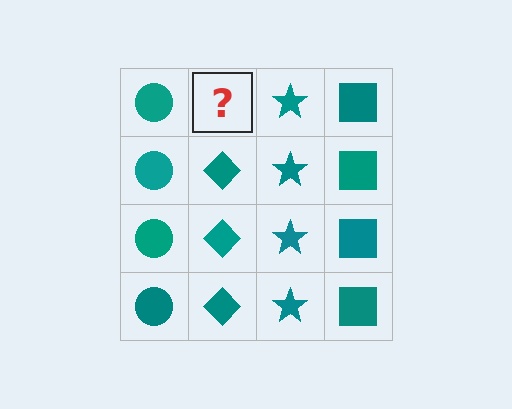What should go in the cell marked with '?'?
The missing cell should contain a teal diamond.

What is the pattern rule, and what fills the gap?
The rule is that each column has a consistent shape. The gap should be filled with a teal diamond.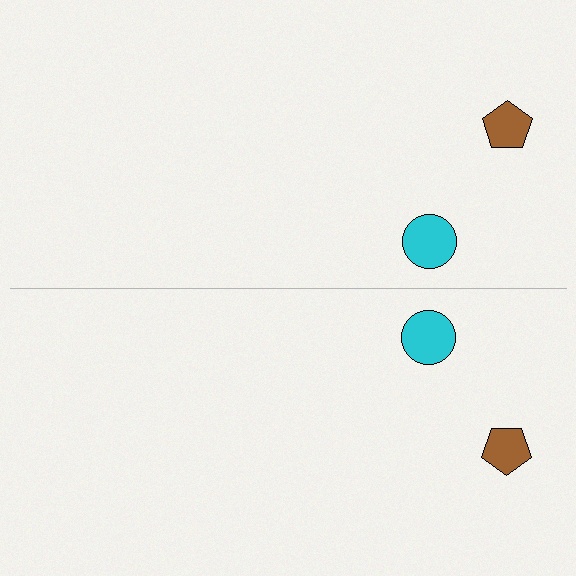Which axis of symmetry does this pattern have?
The pattern has a horizontal axis of symmetry running through the center of the image.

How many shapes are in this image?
There are 4 shapes in this image.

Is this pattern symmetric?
Yes, this pattern has bilateral (reflection) symmetry.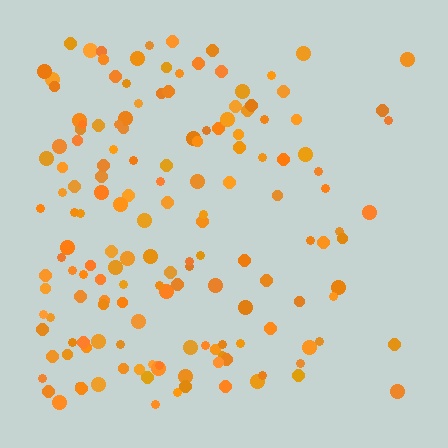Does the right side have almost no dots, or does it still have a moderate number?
Still a moderate number, just noticeably fewer than the left.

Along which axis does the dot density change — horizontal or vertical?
Horizontal.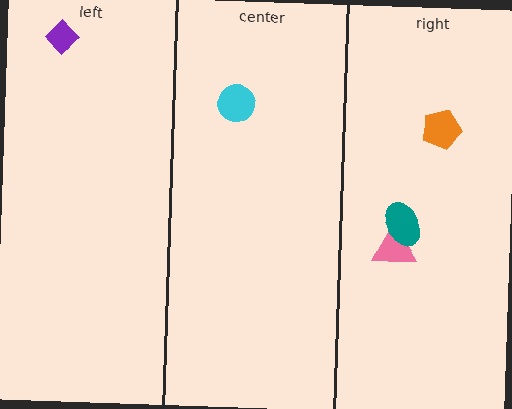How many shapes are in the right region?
3.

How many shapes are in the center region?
1.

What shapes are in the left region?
The purple diamond.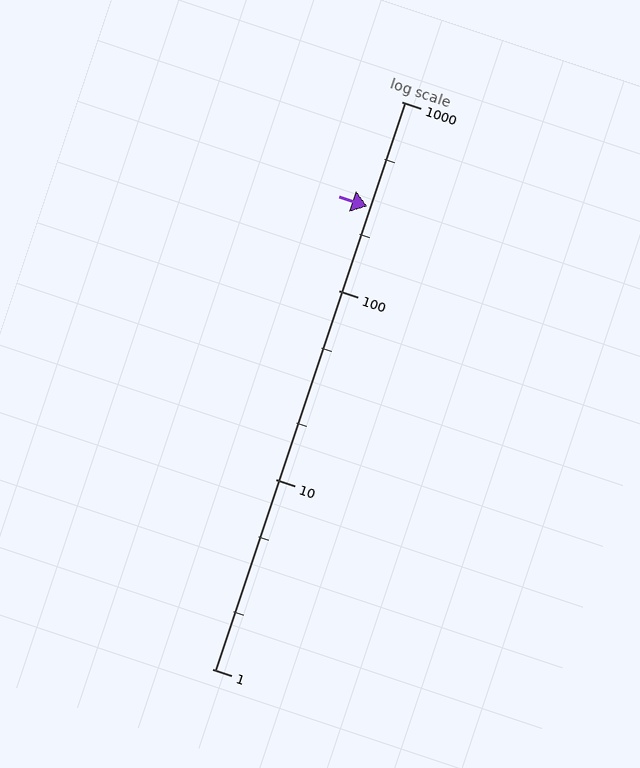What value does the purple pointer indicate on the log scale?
The pointer indicates approximately 280.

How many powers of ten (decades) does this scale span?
The scale spans 3 decades, from 1 to 1000.